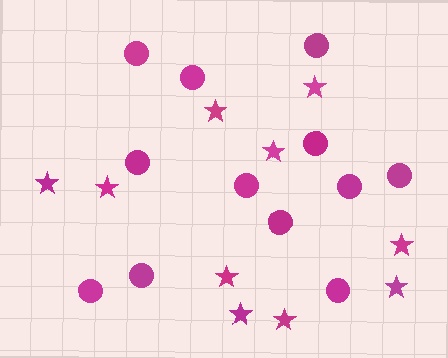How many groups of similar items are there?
There are 2 groups: one group of stars (10) and one group of circles (12).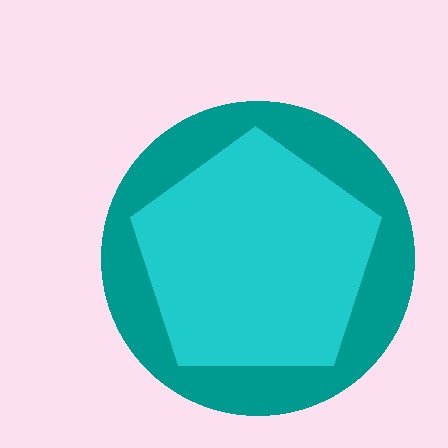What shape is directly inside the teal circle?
The cyan pentagon.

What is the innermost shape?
The cyan pentagon.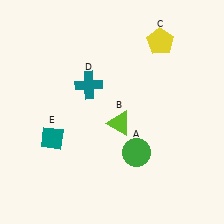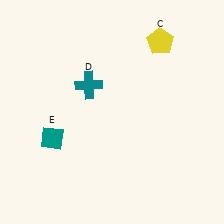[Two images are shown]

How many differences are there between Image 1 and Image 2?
There are 2 differences between the two images.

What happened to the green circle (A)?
The green circle (A) was removed in Image 2. It was in the bottom-right area of Image 1.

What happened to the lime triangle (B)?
The lime triangle (B) was removed in Image 2. It was in the bottom-right area of Image 1.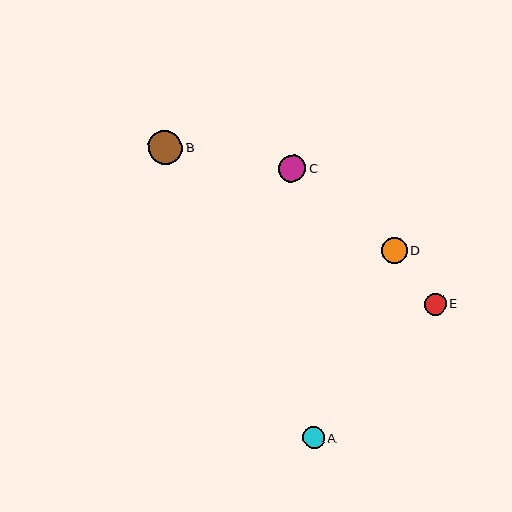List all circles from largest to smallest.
From largest to smallest: B, C, D, A, E.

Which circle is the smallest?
Circle E is the smallest with a size of approximately 22 pixels.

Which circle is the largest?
Circle B is the largest with a size of approximately 34 pixels.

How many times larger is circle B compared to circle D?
Circle B is approximately 1.3 times the size of circle D.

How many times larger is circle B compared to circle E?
Circle B is approximately 1.6 times the size of circle E.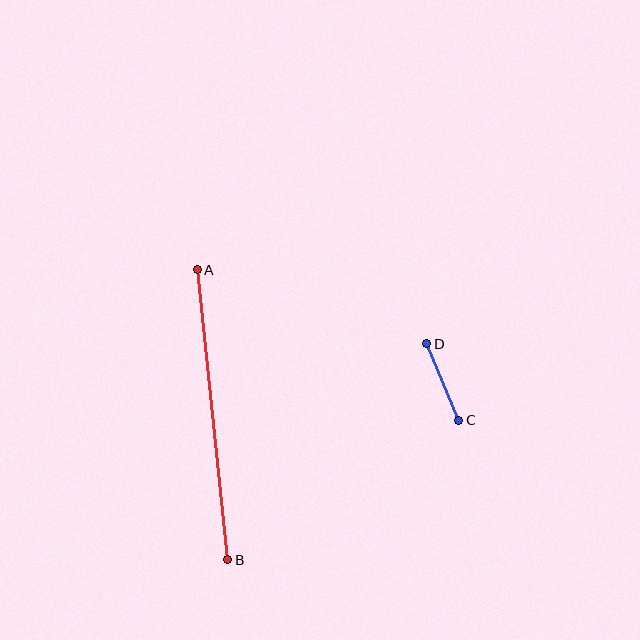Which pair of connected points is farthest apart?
Points A and B are farthest apart.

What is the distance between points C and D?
The distance is approximately 83 pixels.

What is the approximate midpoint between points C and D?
The midpoint is at approximately (443, 382) pixels.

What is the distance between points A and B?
The distance is approximately 291 pixels.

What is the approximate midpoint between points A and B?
The midpoint is at approximately (212, 415) pixels.